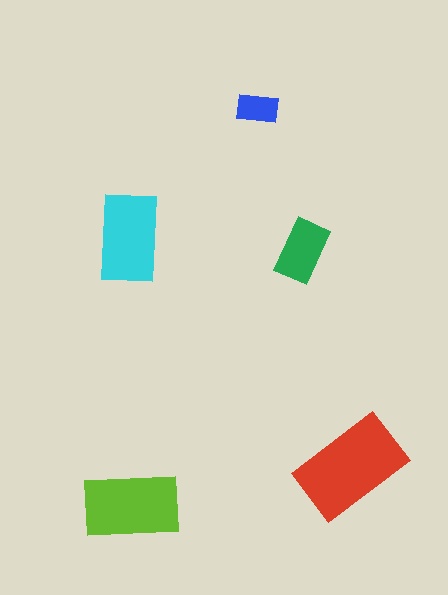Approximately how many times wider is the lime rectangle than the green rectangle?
About 1.5 times wider.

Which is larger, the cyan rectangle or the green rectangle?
The cyan one.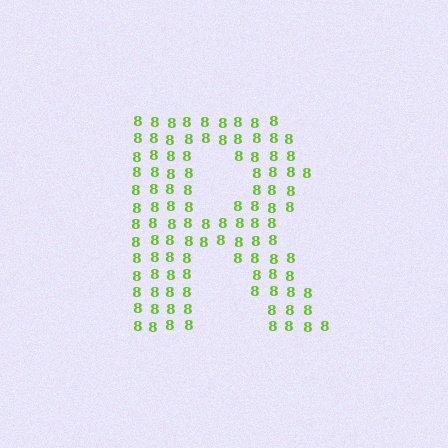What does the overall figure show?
The overall figure shows the letter R.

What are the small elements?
The small elements are digit 8's.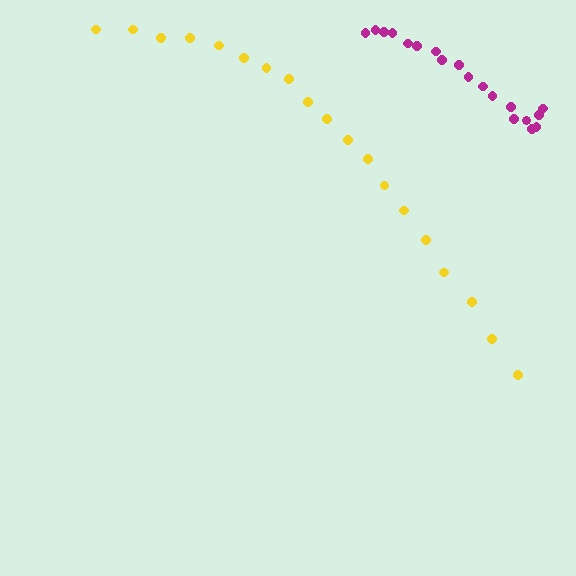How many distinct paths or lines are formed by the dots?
There are 2 distinct paths.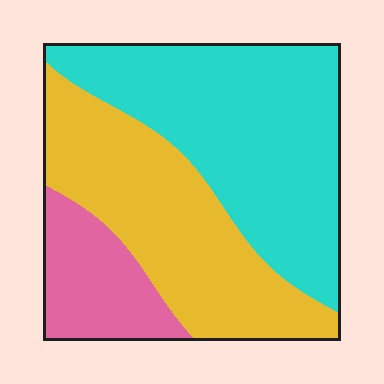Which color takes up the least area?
Pink, at roughly 15%.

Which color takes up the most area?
Cyan, at roughly 45%.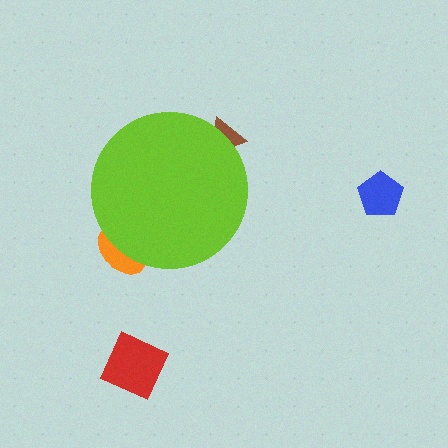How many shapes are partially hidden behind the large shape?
2 shapes are partially hidden.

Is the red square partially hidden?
No, the red square is fully visible.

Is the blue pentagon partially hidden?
No, the blue pentagon is fully visible.